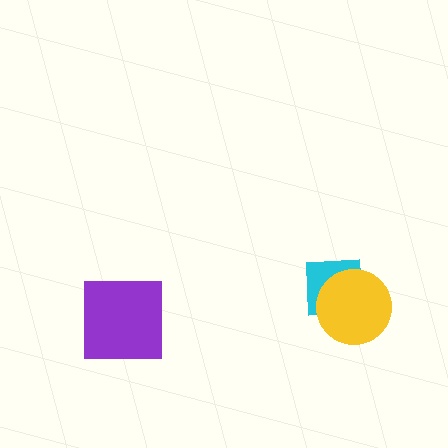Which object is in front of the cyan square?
The yellow circle is in front of the cyan square.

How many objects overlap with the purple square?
0 objects overlap with the purple square.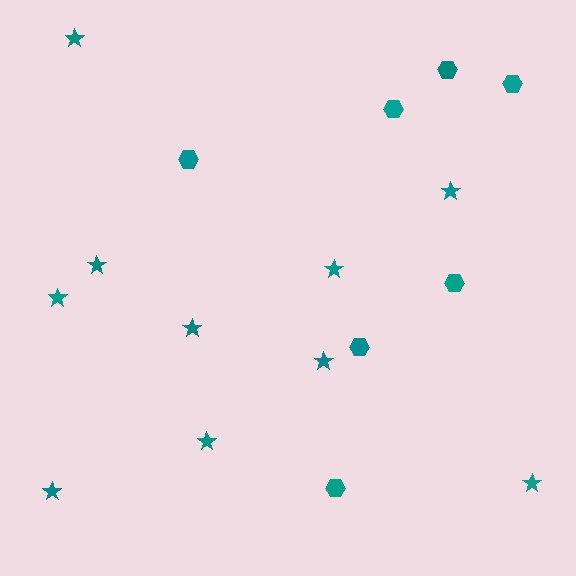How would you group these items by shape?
There are 2 groups: one group of hexagons (7) and one group of stars (10).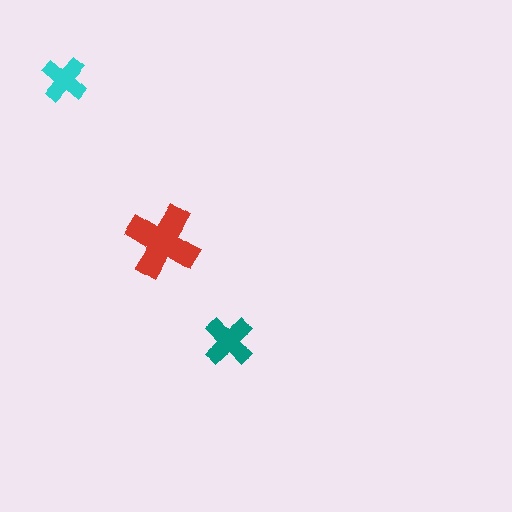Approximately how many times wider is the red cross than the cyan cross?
About 1.5 times wider.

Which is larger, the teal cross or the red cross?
The red one.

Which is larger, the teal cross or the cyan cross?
The teal one.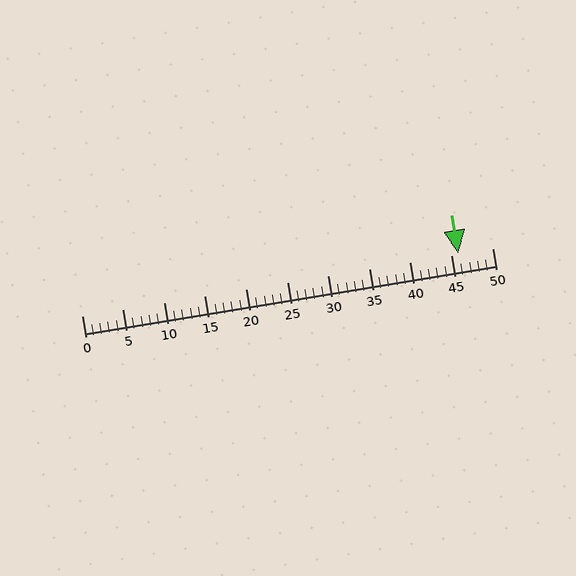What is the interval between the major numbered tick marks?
The major tick marks are spaced 5 units apart.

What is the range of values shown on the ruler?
The ruler shows values from 0 to 50.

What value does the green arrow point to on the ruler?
The green arrow points to approximately 46.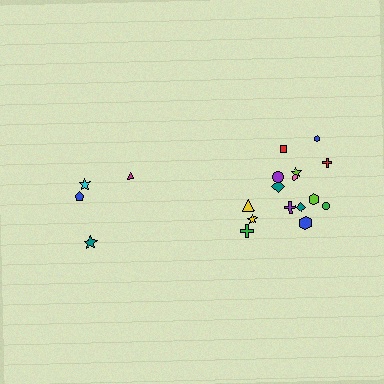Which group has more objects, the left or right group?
The right group.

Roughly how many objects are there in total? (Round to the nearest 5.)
Roughly 20 objects in total.